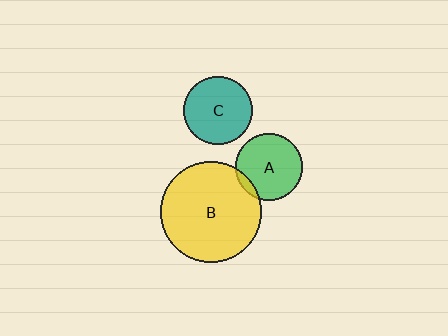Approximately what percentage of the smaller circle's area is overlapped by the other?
Approximately 10%.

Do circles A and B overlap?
Yes.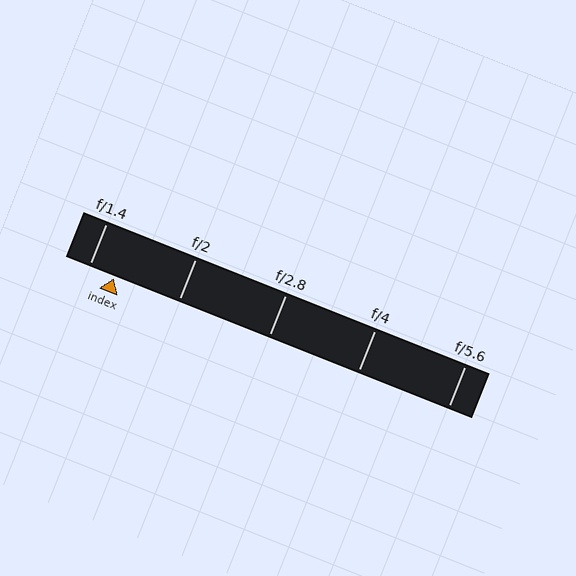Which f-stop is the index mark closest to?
The index mark is closest to f/1.4.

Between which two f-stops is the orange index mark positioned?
The index mark is between f/1.4 and f/2.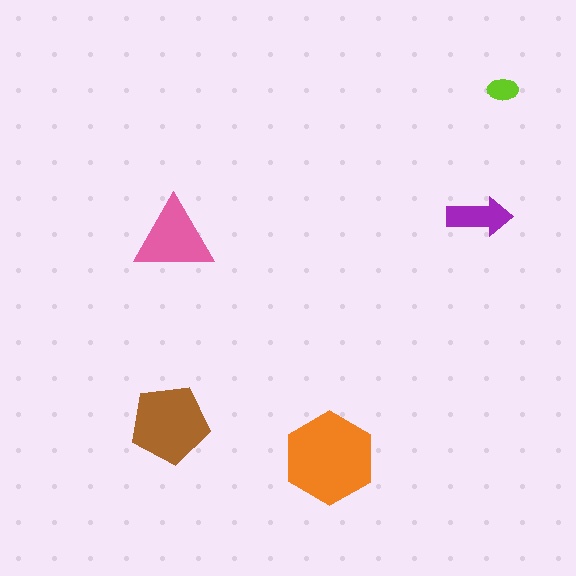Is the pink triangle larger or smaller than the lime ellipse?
Larger.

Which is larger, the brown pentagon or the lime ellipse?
The brown pentagon.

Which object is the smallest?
The lime ellipse.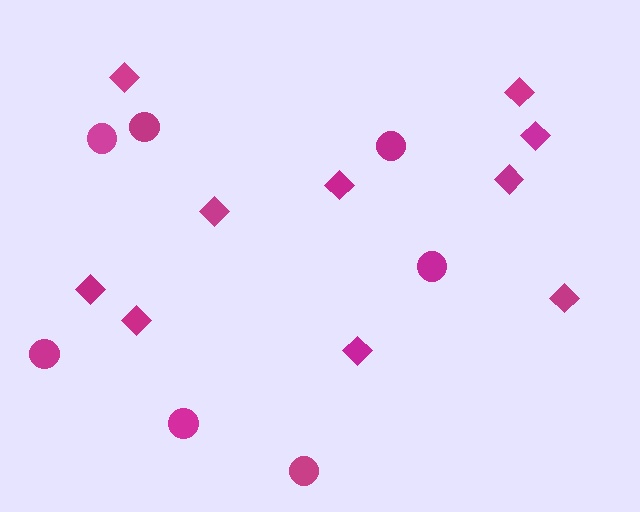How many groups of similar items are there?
There are 2 groups: one group of circles (7) and one group of diamonds (10).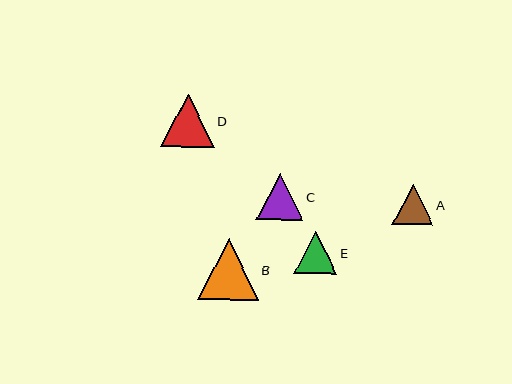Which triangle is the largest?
Triangle B is the largest with a size of approximately 60 pixels.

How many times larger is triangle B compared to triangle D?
Triangle B is approximately 1.1 times the size of triangle D.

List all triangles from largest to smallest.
From largest to smallest: B, D, C, E, A.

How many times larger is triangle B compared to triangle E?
Triangle B is approximately 1.4 times the size of triangle E.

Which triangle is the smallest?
Triangle A is the smallest with a size of approximately 40 pixels.